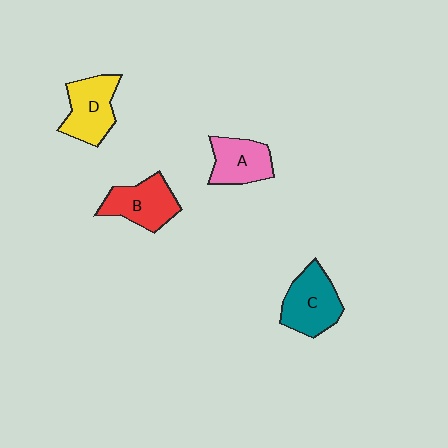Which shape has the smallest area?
Shape A (pink).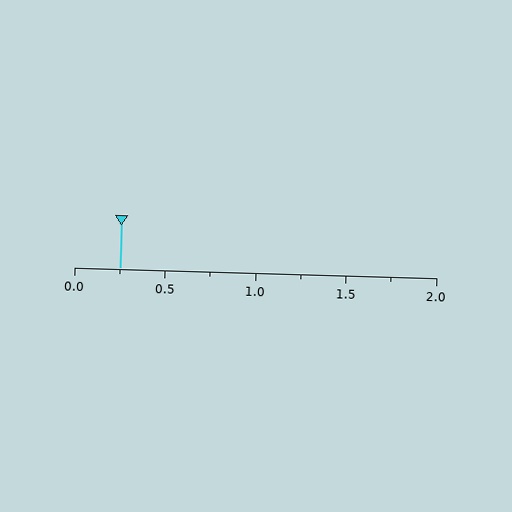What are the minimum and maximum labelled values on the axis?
The axis runs from 0.0 to 2.0.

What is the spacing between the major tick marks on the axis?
The major ticks are spaced 0.5 apart.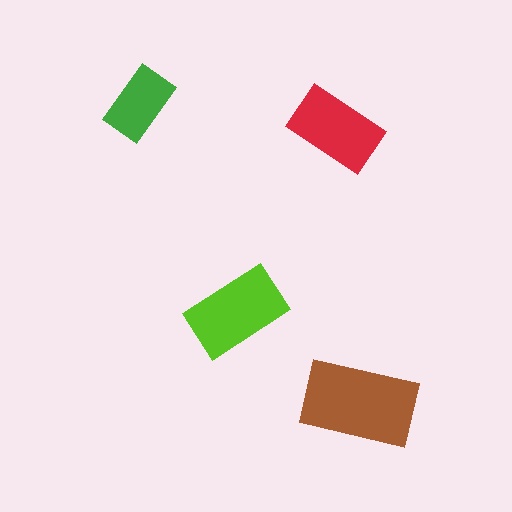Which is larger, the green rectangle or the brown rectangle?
The brown one.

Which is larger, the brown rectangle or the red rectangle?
The brown one.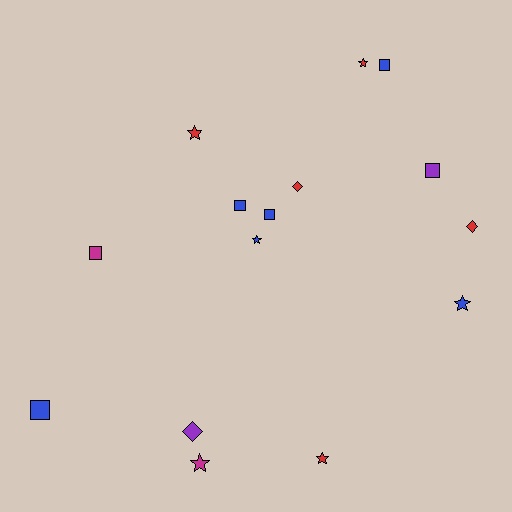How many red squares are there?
There are no red squares.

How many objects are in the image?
There are 15 objects.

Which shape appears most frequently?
Square, with 6 objects.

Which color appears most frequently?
Blue, with 6 objects.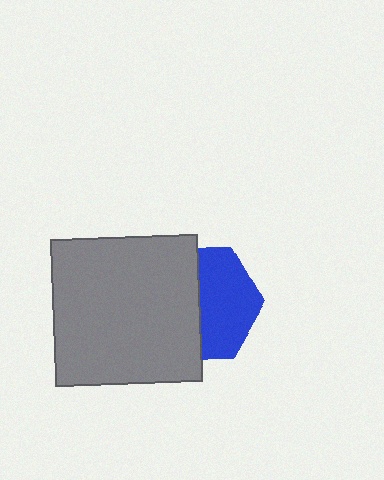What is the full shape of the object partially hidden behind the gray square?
The partially hidden object is a blue hexagon.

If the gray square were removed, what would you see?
You would see the complete blue hexagon.